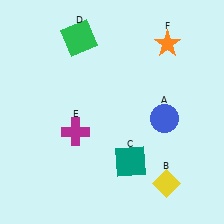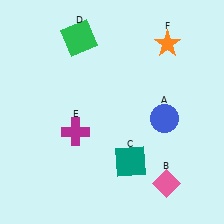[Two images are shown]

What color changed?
The diamond (B) changed from yellow in Image 1 to pink in Image 2.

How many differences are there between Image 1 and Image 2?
There is 1 difference between the two images.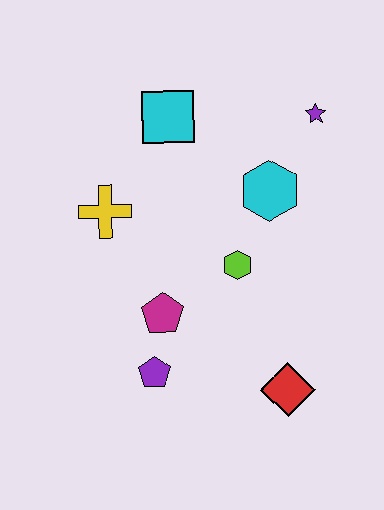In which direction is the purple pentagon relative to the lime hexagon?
The purple pentagon is below the lime hexagon.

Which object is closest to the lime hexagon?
The cyan hexagon is closest to the lime hexagon.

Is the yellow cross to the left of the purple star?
Yes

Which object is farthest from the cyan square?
The red diamond is farthest from the cyan square.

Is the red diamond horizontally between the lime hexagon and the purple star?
Yes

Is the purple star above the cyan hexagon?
Yes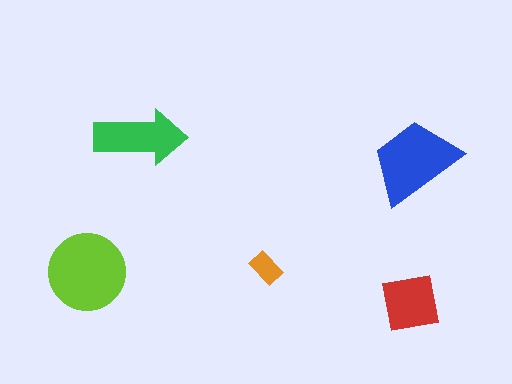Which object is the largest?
The lime circle.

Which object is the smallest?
The orange rectangle.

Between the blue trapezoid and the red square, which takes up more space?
The blue trapezoid.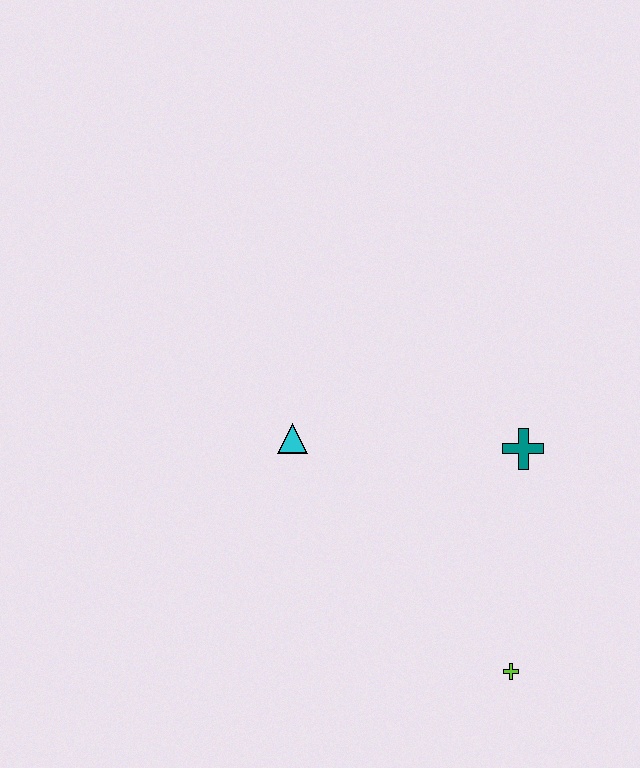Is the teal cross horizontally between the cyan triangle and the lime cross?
No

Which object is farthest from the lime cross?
The cyan triangle is farthest from the lime cross.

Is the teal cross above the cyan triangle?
No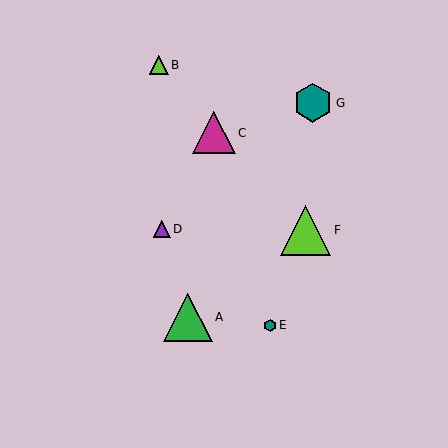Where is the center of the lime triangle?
The center of the lime triangle is at (159, 65).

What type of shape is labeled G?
Shape G is a teal hexagon.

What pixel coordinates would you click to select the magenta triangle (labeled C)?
Click at (214, 133) to select the magenta triangle C.